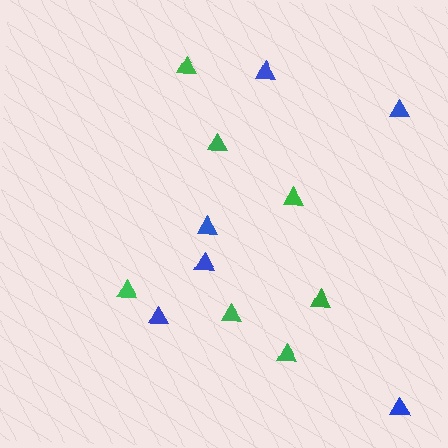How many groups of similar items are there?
There are 2 groups: one group of green triangles (7) and one group of blue triangles (6).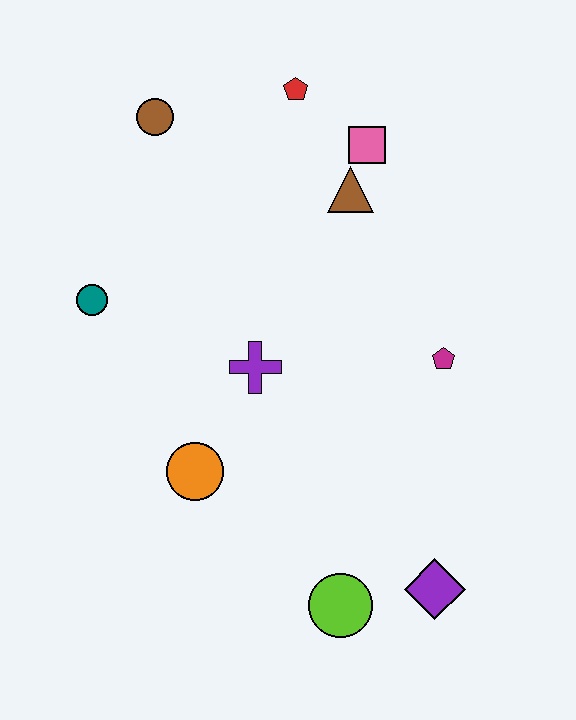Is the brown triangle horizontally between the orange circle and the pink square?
Yes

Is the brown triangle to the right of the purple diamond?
No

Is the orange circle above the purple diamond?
Yes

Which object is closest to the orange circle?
The purple cross is closest to the orange circle.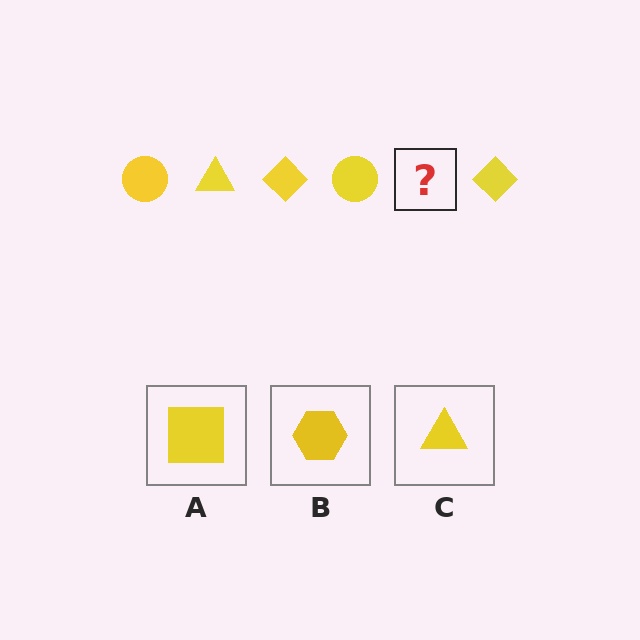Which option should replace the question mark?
Option C.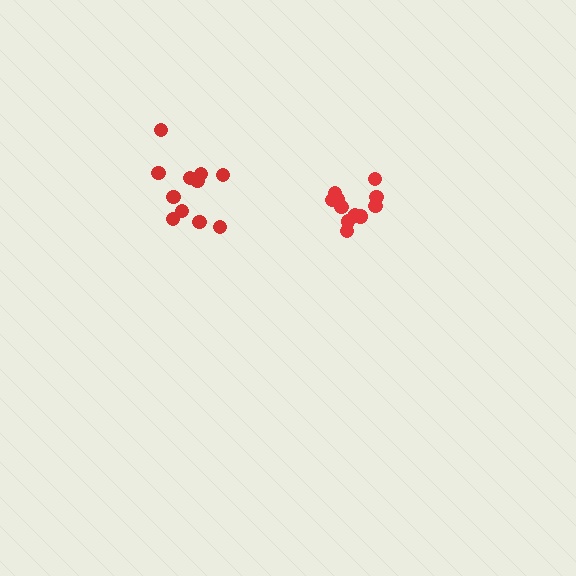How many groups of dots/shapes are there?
There are 2 groups.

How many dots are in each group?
Group 1: 12 dots, Group 2: 11 dots (23 total).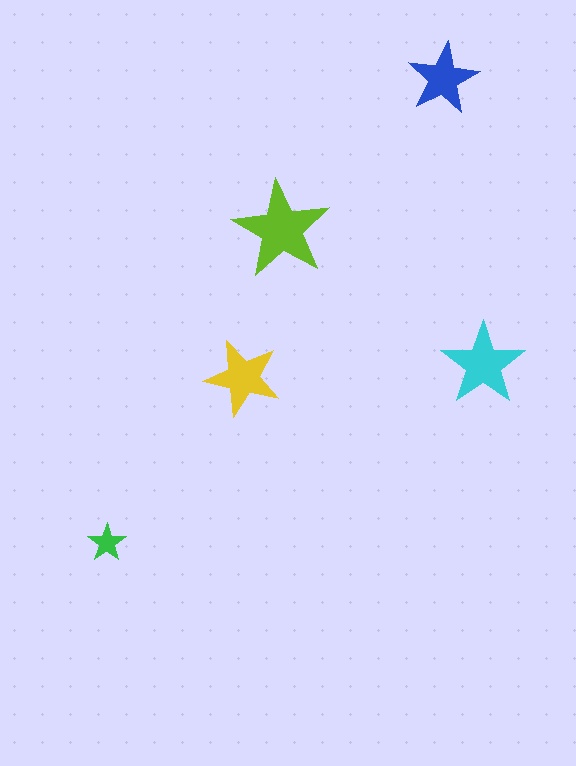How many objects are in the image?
There are 5 objects in the image.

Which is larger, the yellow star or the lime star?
The lime one.